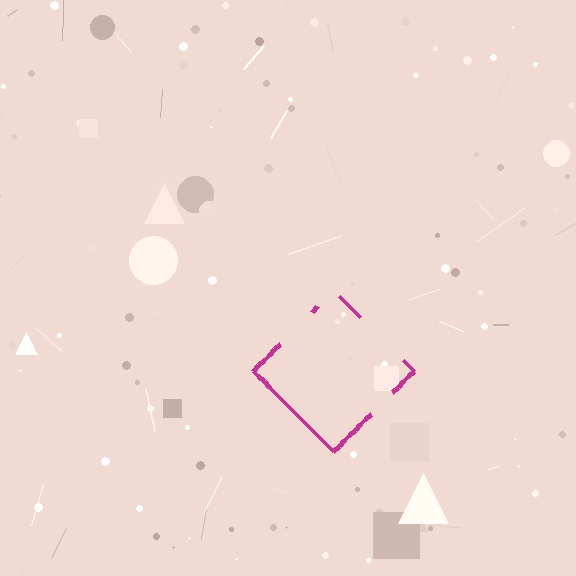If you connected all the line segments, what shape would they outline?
They would outline a diamond.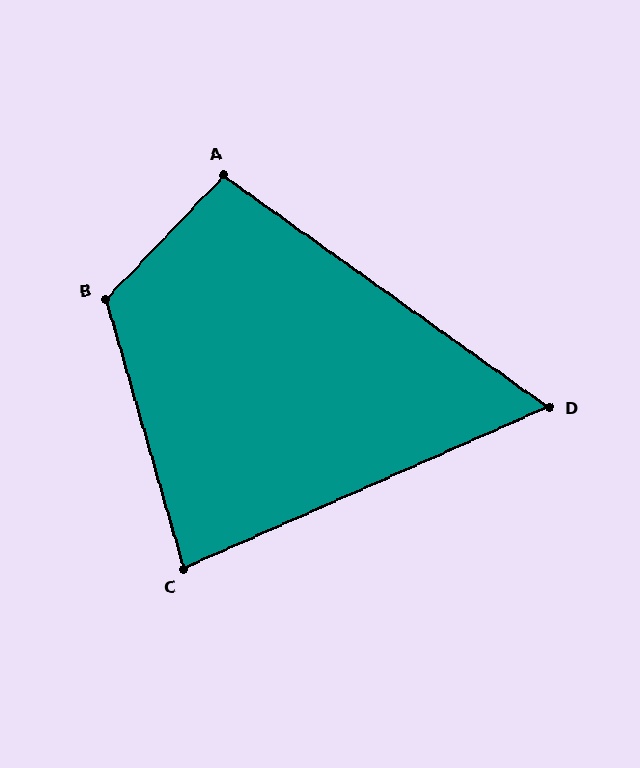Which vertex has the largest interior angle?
B, at approximately 120 degrees.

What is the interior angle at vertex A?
Approximately 98 degrees (obtuse).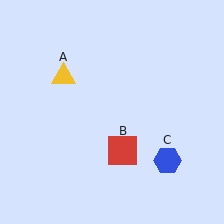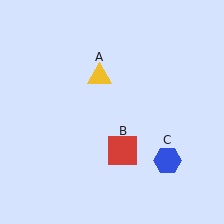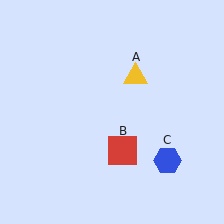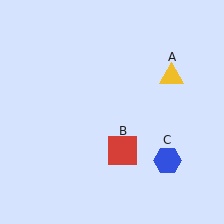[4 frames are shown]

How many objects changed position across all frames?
1 object changed position: yellow triangle (object A).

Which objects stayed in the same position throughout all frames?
Red square (object B) and blue hexagon (object C) remained stationary.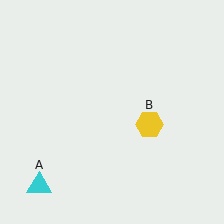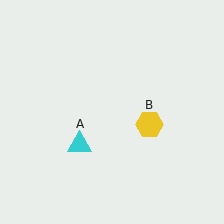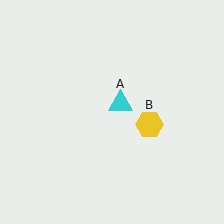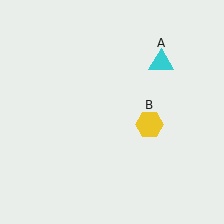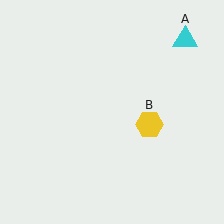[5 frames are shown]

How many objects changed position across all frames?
1 object changed position: cyan triangle (object A).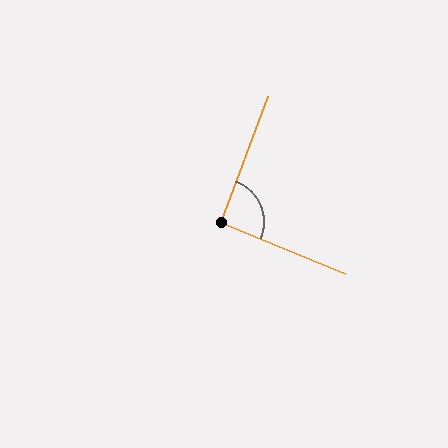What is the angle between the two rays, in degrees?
Approximately 92 degrees.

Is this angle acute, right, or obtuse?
It is approximately a right angle.